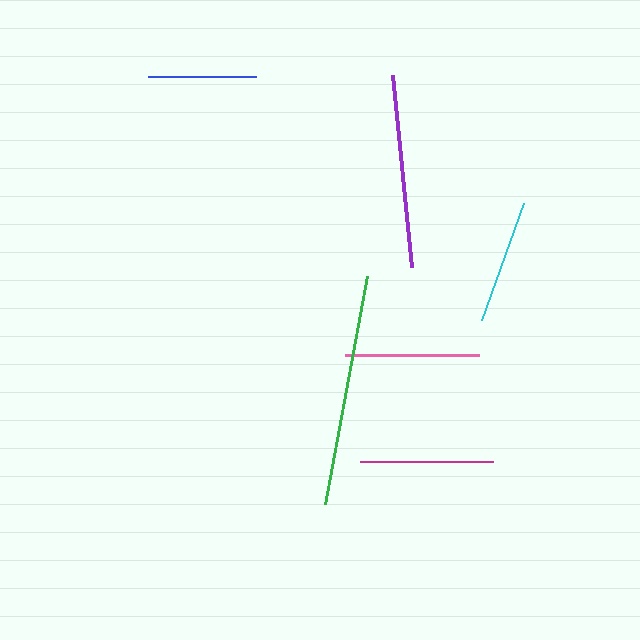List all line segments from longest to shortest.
From longest to shortest: green, purple, pink, magenta, cyan, blue.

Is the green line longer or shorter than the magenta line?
The green line is longer than the magenta line.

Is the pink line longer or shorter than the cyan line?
The pink line is longer than the cyan line.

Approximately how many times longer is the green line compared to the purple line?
The green line is approximately 1.2 times the length of the purple line.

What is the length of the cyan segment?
The cyan segment is approximately 124 pixels long.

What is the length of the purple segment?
The purple segment is approximately 193 pixels long.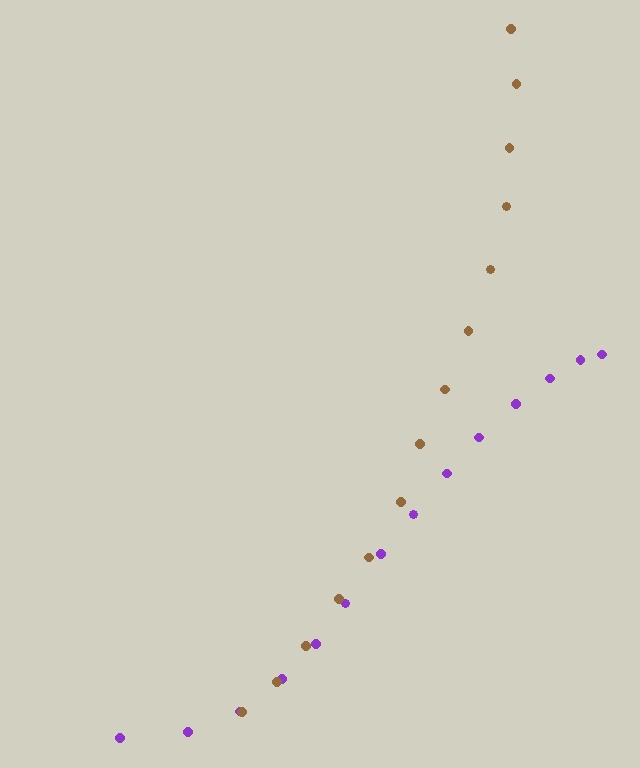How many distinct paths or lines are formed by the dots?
There are 2 distinct paths.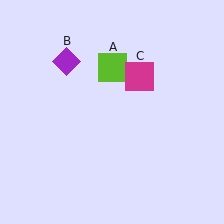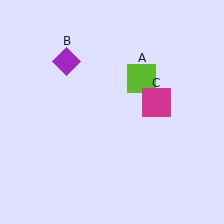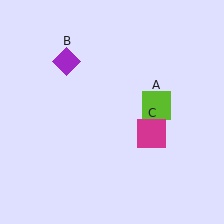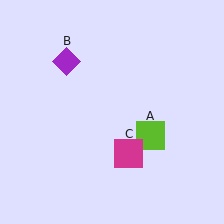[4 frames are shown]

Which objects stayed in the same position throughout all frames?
Purple diamond (object B) remained stationary.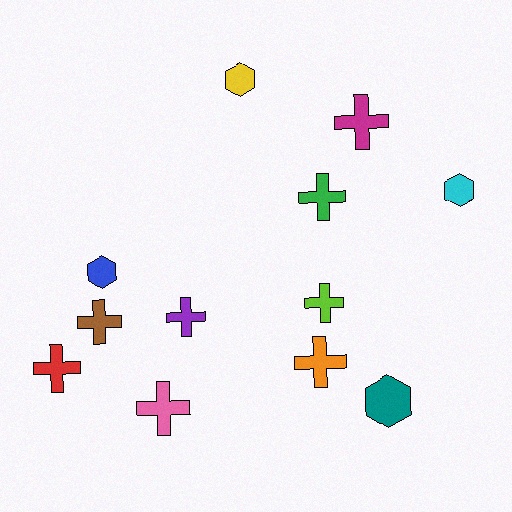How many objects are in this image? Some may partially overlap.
There are 12 objects.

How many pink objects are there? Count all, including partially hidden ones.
There is 1 pink object.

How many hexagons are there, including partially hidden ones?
There are 4 hexagons.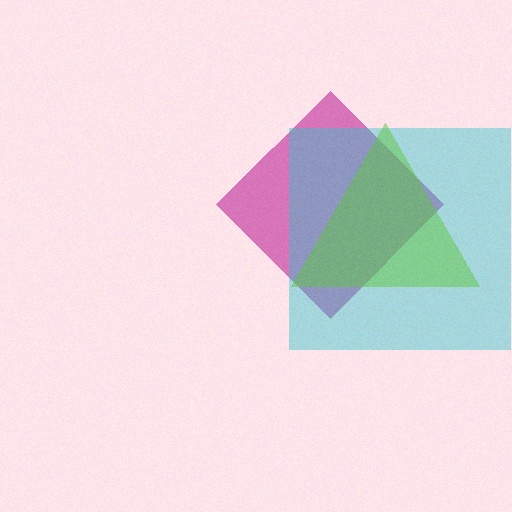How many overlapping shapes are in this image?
There are 3 overlapping shapes in the image.